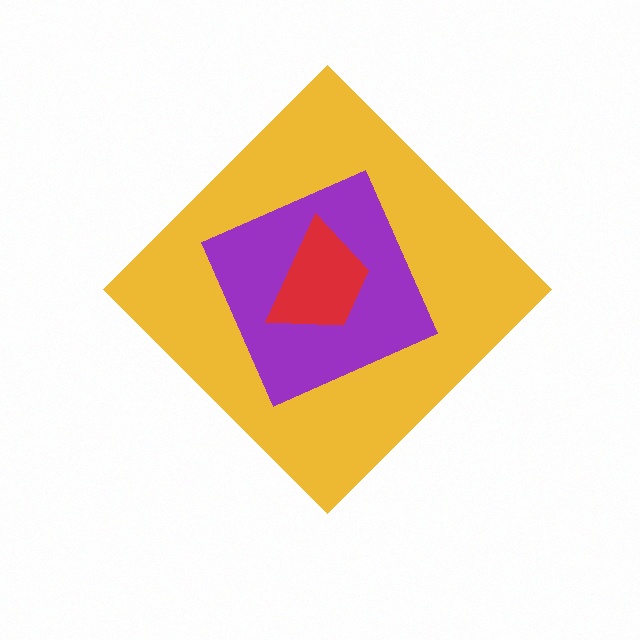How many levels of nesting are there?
3.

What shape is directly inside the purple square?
The red trapezoid.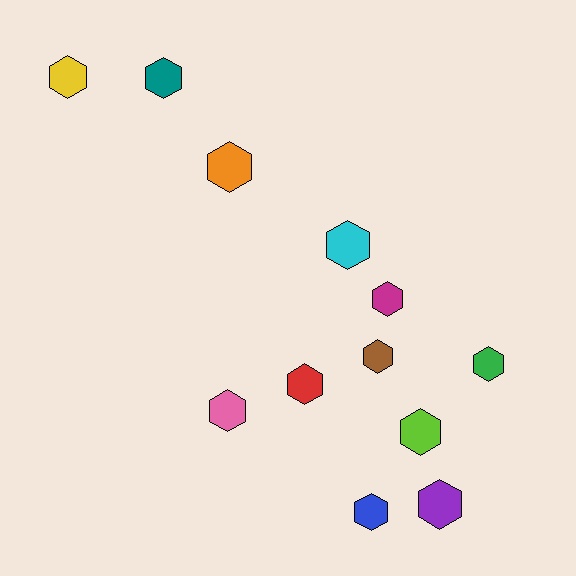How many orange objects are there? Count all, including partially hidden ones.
There is 1 orange object.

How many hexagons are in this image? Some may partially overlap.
There are 12 hexagons.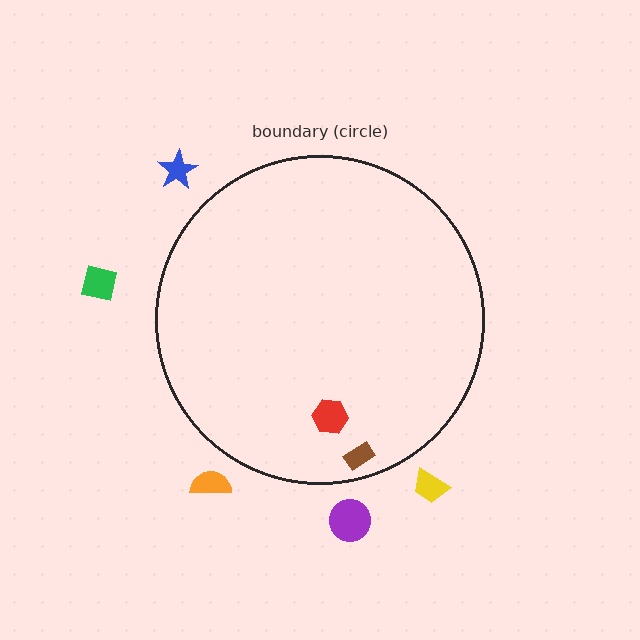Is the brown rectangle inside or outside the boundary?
Inside.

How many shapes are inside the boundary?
2 inside, 5 outside.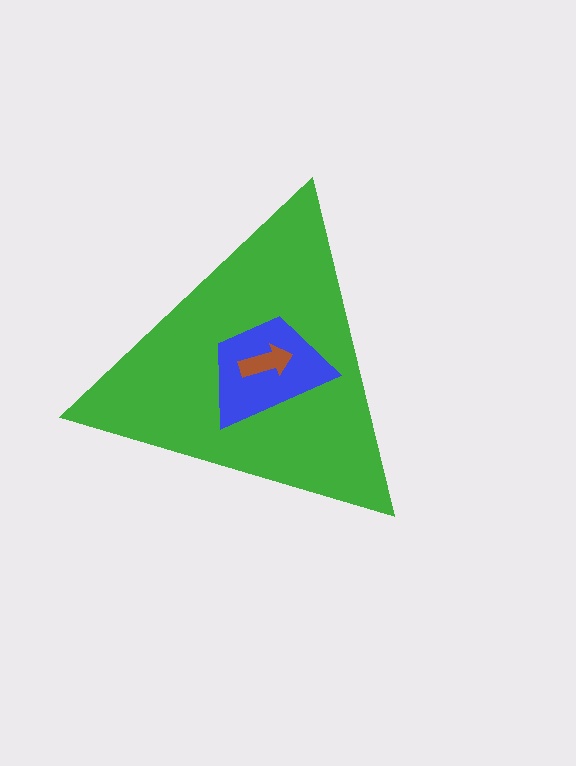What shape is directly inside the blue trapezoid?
The brown arrow.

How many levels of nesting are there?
3.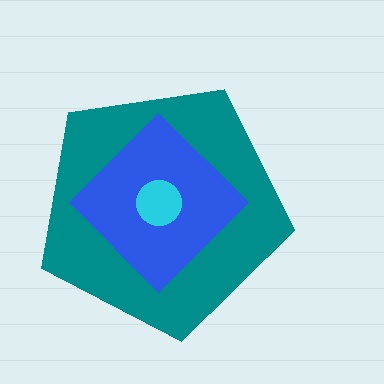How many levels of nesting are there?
3.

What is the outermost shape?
The teal pentagon.